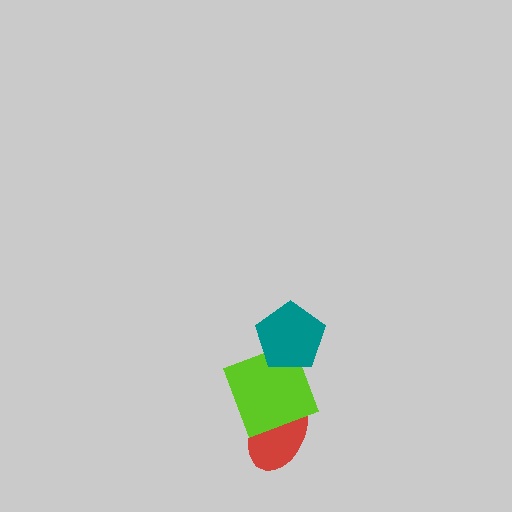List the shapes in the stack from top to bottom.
From top to bottom: the teal pentagon, the lime square, the red ellipse.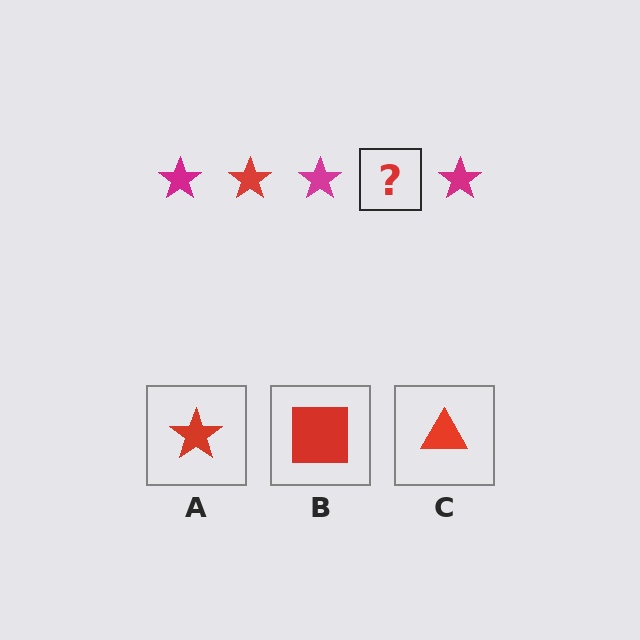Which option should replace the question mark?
Option A.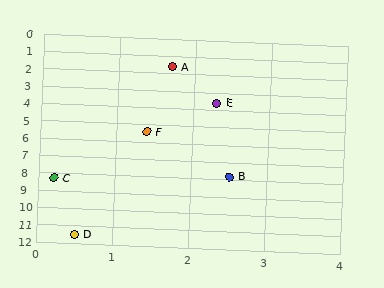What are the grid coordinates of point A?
Point A is at approximately (1.7, 1.6).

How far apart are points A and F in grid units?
Points A and F are about 3.8 grid units apart.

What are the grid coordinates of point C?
Point C is at approximately (0.2, 8.3).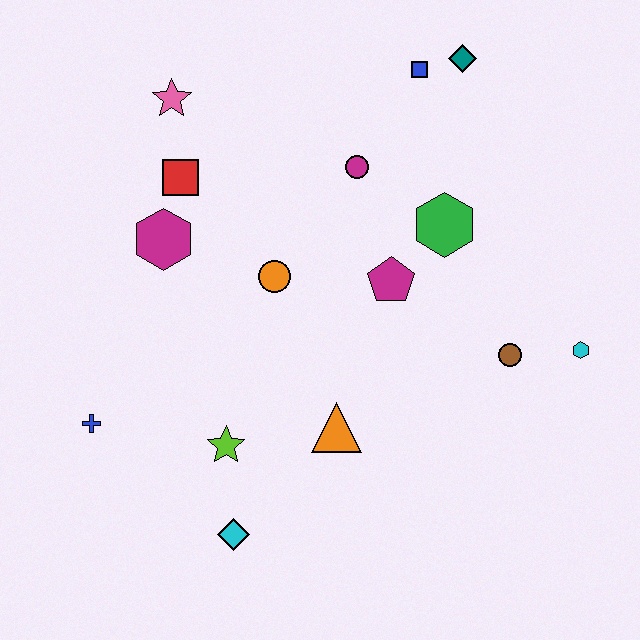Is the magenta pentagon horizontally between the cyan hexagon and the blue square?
No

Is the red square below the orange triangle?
No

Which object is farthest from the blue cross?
The teal diamond is farthest from the blue cross.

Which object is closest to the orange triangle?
The lime star is closest to the orange triangle.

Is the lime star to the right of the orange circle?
No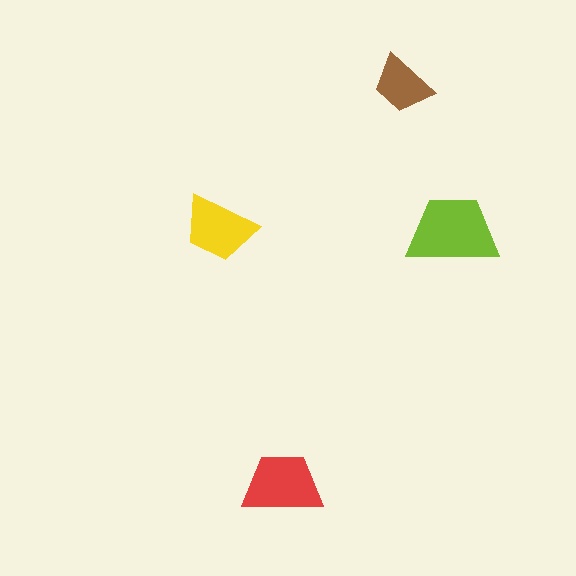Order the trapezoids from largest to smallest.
the lime one, the red one, the yellow one, the brown one.